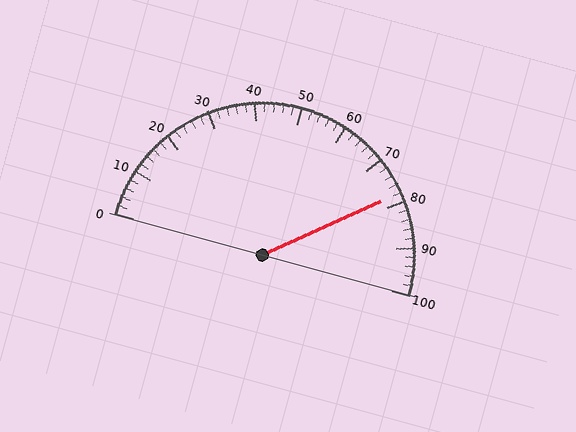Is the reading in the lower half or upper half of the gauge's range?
The reading is in the upper half of the range (0 to 100).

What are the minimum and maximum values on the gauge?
The gauge ranges from 0 to 100.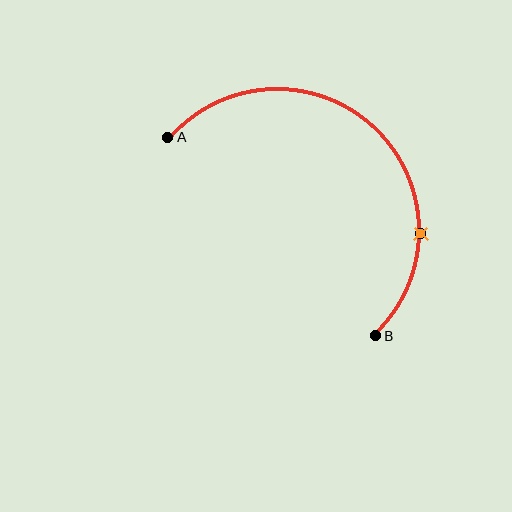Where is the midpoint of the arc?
The arc midpoint is the point on the curve farthest from the straight line joining A and B. It sits above and to the right of that line.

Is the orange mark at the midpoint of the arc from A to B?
No. The orange mark lies on the arc but is closer to endpoint B. The arc midpoint would be at the point on the curve equidistant along the arc from both A and B.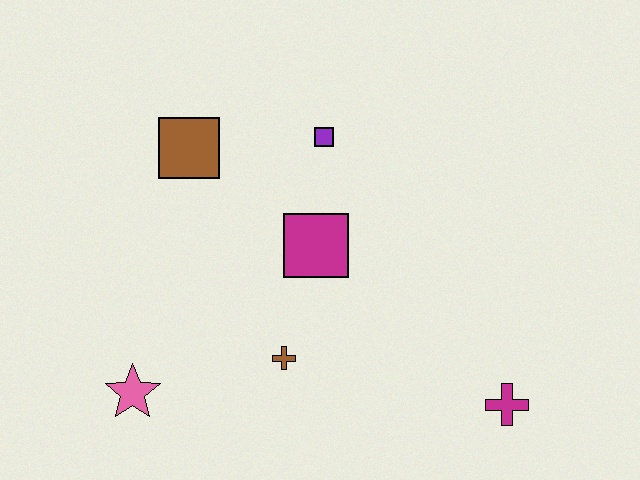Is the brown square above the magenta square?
Yes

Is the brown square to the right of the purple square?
No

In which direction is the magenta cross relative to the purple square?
The magenta cross is below the purple square.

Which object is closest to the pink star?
The brown cross is closest to the pink star.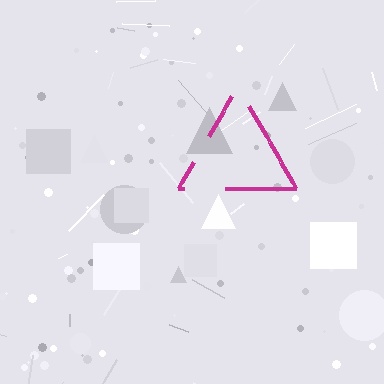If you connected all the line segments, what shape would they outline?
They would outline a triangle.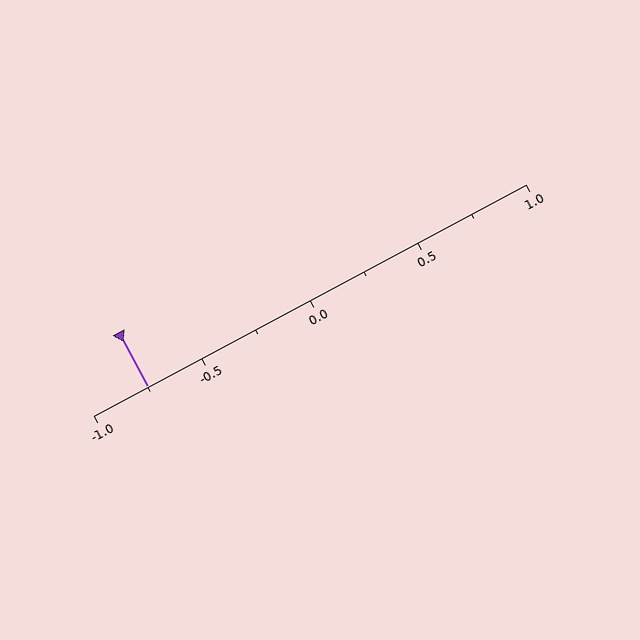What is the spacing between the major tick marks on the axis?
The major ticks are spaced 0.5 apart.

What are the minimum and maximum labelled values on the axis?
The axis runs from -1.0 to 1.0.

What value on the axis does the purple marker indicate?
The marker indicates approximately -0.75.